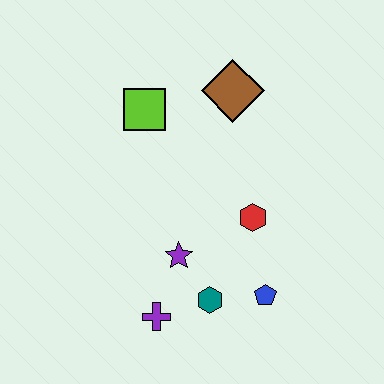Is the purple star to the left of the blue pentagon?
Yes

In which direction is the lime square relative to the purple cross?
The lime square is above the purple cross.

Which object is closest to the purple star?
The teal hexagon is closest to the purple star.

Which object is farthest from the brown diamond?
The purple cross is farthest from the brown diamond.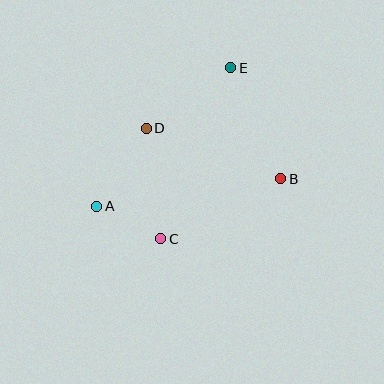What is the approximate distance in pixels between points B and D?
The distance between B and D is approximately 143 pixels.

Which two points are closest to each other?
Points A and C are closest to each other.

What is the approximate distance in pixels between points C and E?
The distance between C and E is approximately 185 pixels.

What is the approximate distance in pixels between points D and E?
The distance between D and E is approximately 104 pixels.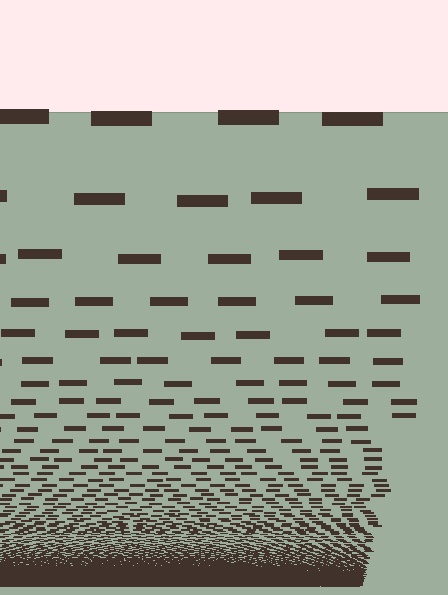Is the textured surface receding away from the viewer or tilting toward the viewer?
The surface appears to tilt toward the viewer. Texture elements get larger and sparser toward the top.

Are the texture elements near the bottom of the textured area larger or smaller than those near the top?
Smaller. The gradient is inverted — elements near the bottom are smaller and denser.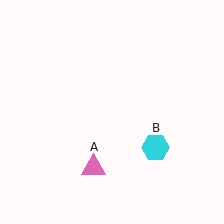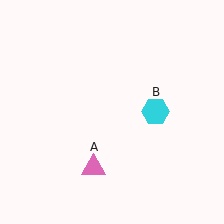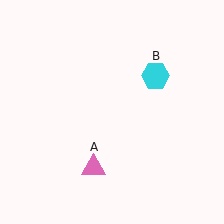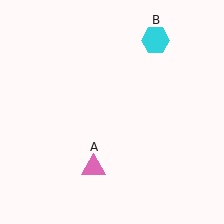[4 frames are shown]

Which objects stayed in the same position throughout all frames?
Pink triangle (object A) remained stationary.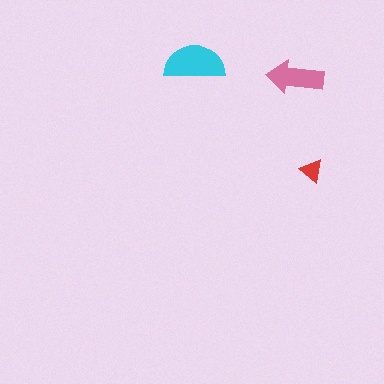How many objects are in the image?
There are 3 objects in the image.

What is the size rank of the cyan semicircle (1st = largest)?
1st.